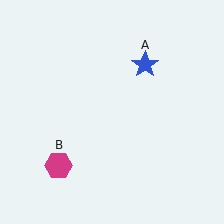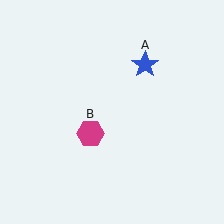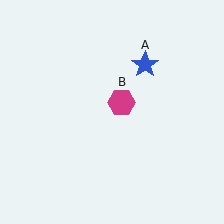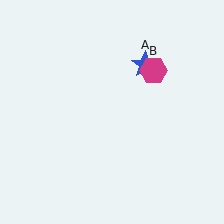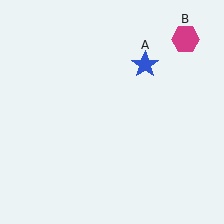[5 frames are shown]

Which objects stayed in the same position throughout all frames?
Blue star (object A) remained stationary.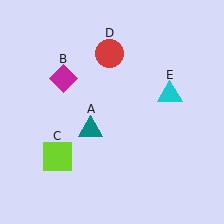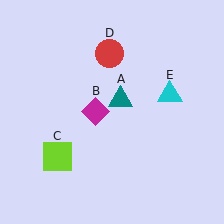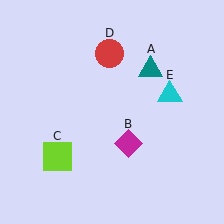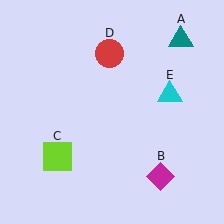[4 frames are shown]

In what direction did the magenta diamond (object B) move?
The magenta diamond (object B) moved down and to the right.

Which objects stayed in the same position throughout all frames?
Lime square (object C) and red circle (object D) and cyan triangle (object E) remained stationary.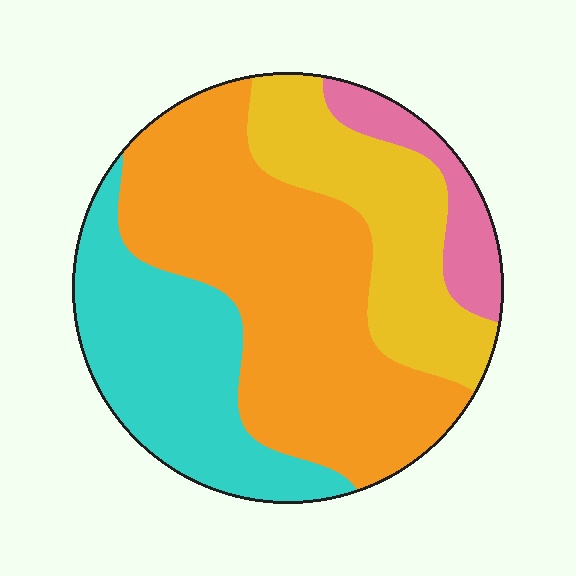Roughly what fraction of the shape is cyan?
Cyan takes up about one quarter (1/4) of the shape.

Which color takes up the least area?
Pink, at roughly 10%.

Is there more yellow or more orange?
Orange.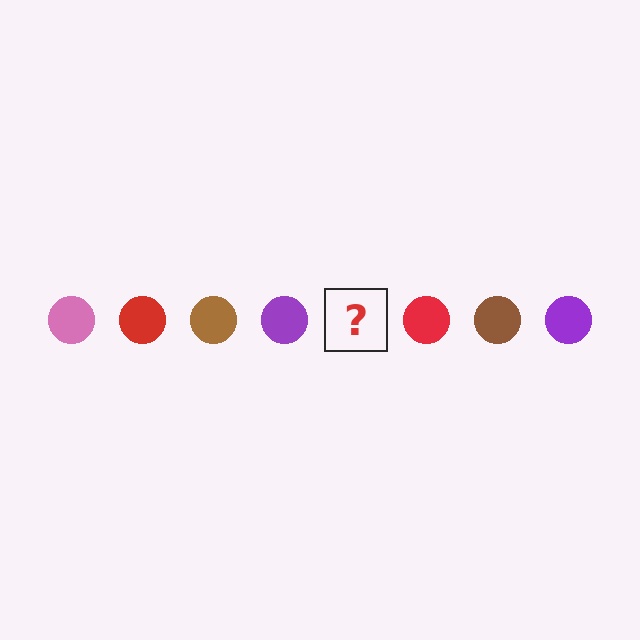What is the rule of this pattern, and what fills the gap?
The rule is that the pattern cycles through pink, red, brown, purple circles. The gap should be filled with a pink circle.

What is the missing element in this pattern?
The missing element is a pink circle.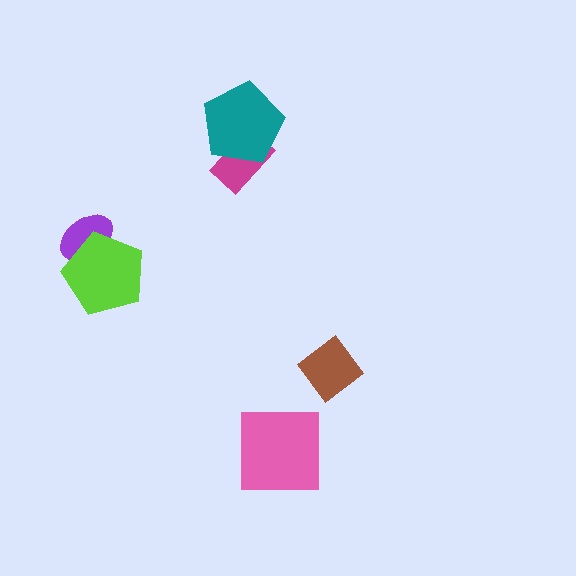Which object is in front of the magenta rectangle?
The teal pentagon is in front of the magenta rectangle.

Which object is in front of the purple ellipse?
The lime pentagon is in front of the purple ellipse.